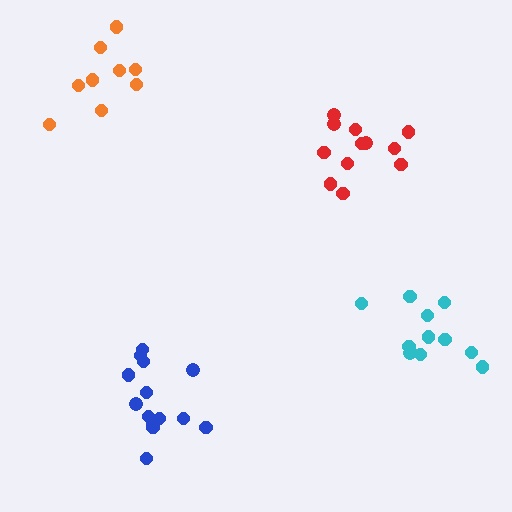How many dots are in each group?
Group 1: 12 dots, Group 2: 14 dots, Group 3: 12 dots, Group 4: 9 dots (47 total).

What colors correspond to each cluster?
The clusters are colored: cyan, blue, red, orange.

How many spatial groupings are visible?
There are 4 spatial groupings.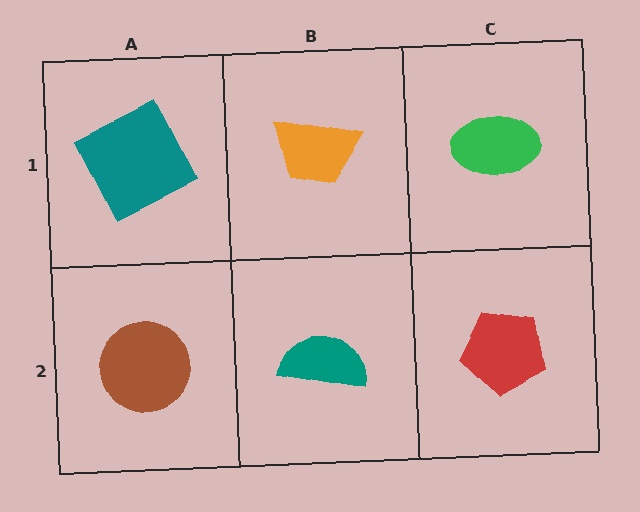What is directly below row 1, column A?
A brown circle.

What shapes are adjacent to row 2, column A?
A teal square (row 1, column A), a teal semicircle (row 2, column B).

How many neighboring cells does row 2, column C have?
2.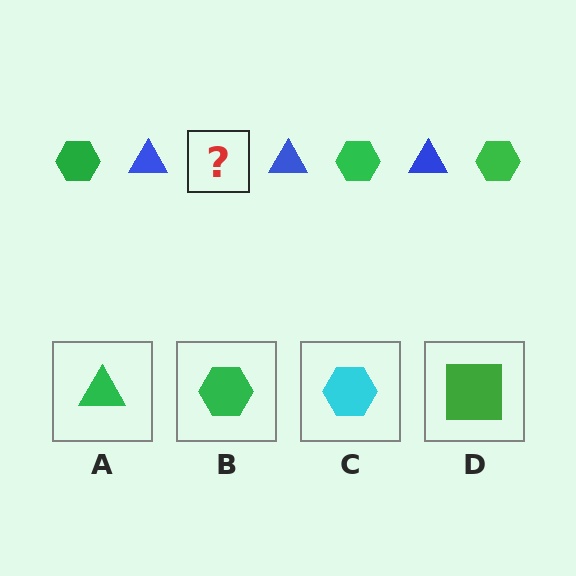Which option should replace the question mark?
Option B.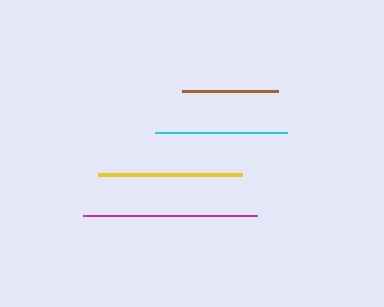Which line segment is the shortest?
The brown line is the shortest at approximately 96 pixels.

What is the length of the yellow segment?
The yellow segment is approximately 144 pixels long.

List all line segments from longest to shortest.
From longest to shortest: magenta, yellow, cyan, brown.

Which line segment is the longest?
The magenta line is the longest at approximately 175 pixels.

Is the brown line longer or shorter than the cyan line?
The cyan line is longer than the brown line.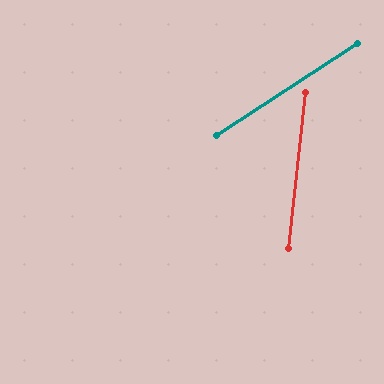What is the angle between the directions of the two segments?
Approximately 50 degrees.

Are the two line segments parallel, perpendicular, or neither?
Neither parallel nor perpendicular — they differ by about 50°.